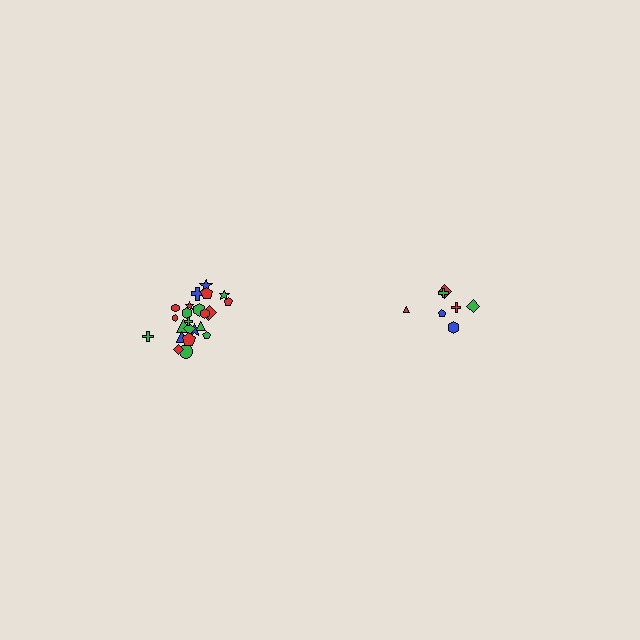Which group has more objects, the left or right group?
The left group.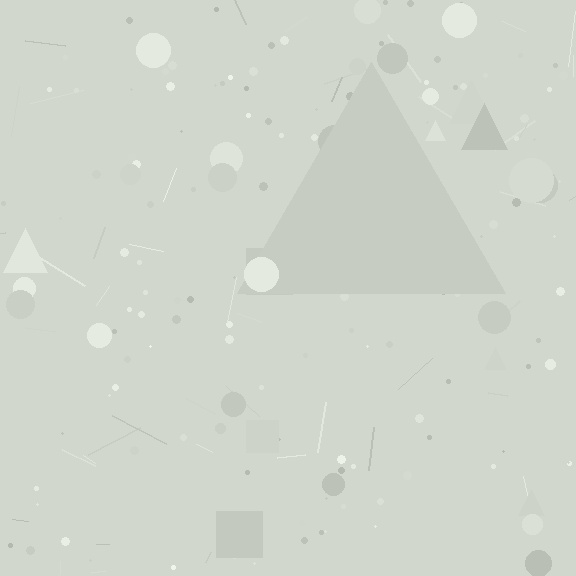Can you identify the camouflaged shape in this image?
The camouflaged shape is a triangle.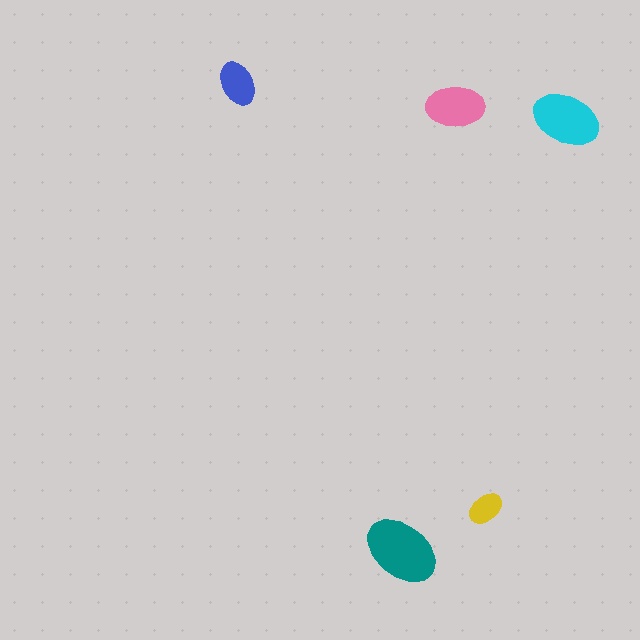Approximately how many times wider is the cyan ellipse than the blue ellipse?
About 1.5 times wider.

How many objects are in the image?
There are 5 objects in the image.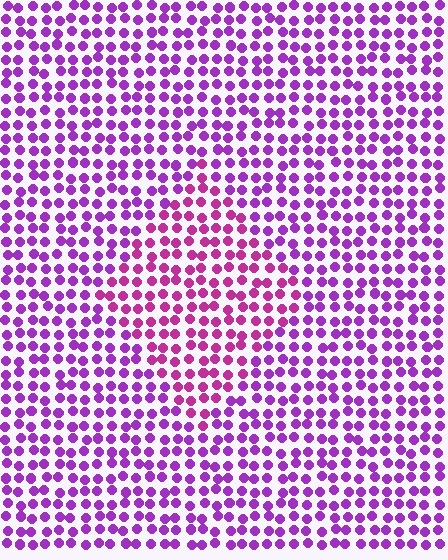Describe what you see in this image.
The image is filled with small purple elements in a uniform arrangement. A diamond-shaped region is visible where the elements are tinted to a slightly different hue, forming a subtle color boundary.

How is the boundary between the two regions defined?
The boundary is defined purely by a slight shift in hue (about 30 degrees). Spacing, size, and orientation are identical on both sides.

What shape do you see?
I see a diamond.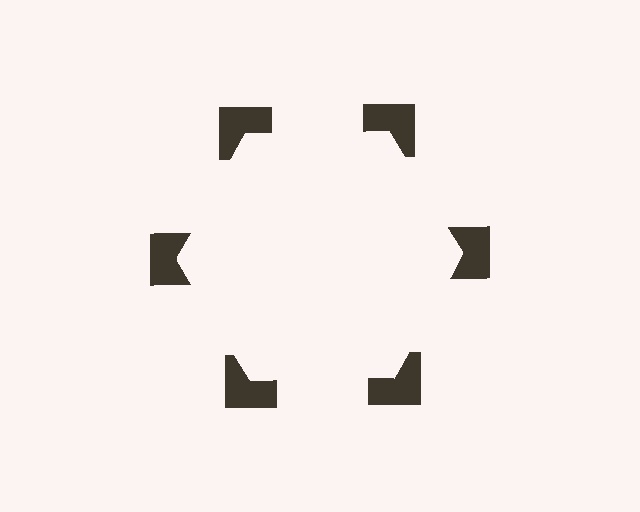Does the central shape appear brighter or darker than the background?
It typically appears slightly brighter than the background, even though no actual brightness change is drawn.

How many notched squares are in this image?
There are 6 — one at each vertex of the illusory hexagon.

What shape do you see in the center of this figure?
An illusory hexagon — its edges are inferred from the aligned wedge cuts in the notched squares, not physically drawn.